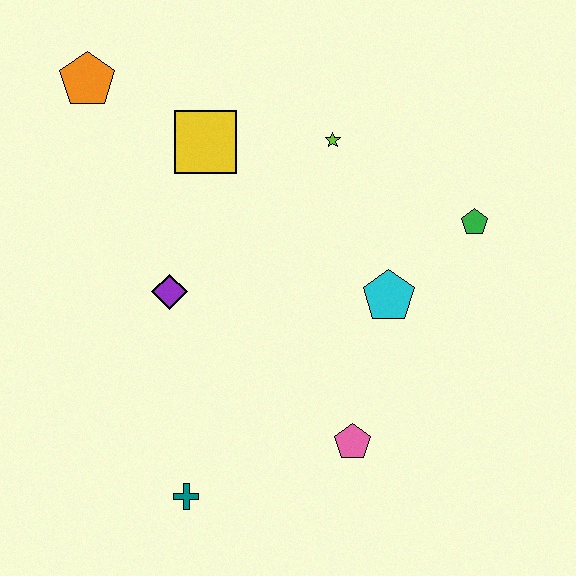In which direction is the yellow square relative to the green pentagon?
The yellow square is to the left of the green pentagon.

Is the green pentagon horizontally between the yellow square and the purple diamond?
No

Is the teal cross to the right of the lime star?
No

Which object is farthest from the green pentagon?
The orange pentagon is farthest from the green pentagon.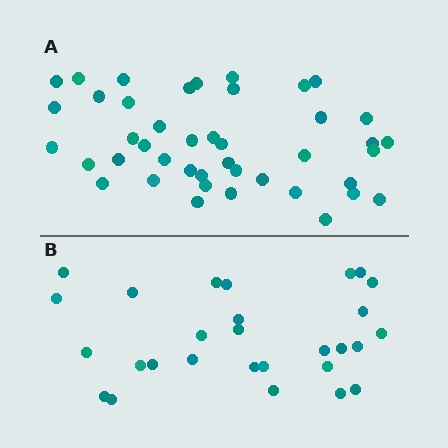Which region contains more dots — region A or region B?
Region A (the top region) has more dots.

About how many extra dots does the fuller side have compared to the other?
Region A has approximately 15 more dots than region B.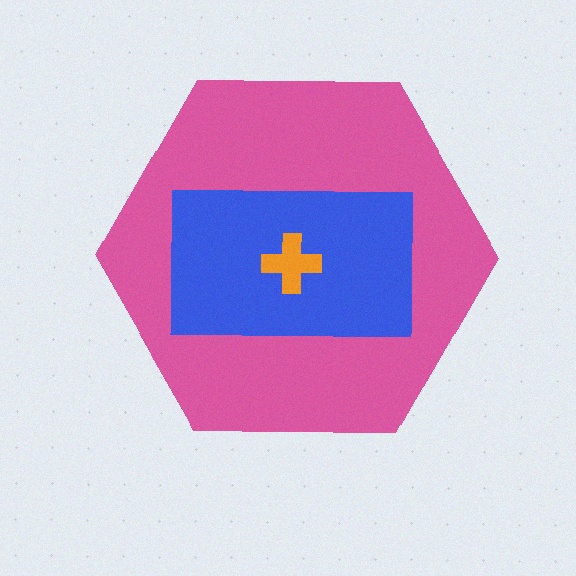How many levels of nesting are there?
3.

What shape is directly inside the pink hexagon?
The blue rectangle.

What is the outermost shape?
The pink hexagon.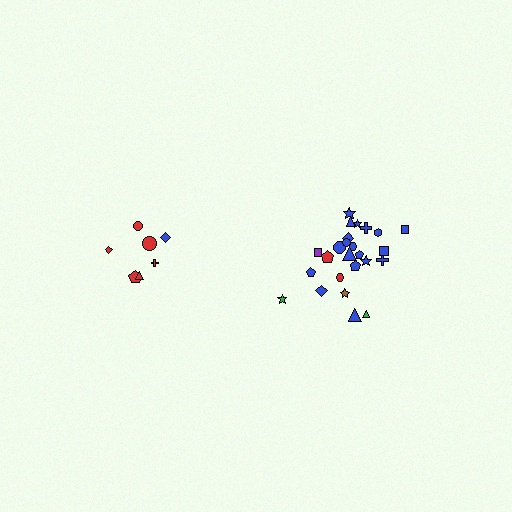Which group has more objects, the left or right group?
The right group.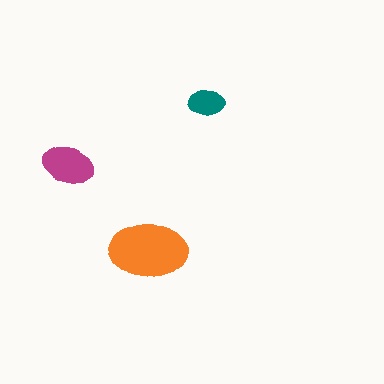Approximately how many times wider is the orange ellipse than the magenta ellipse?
About 1.5 times wider.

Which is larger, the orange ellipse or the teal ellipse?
The orange one.